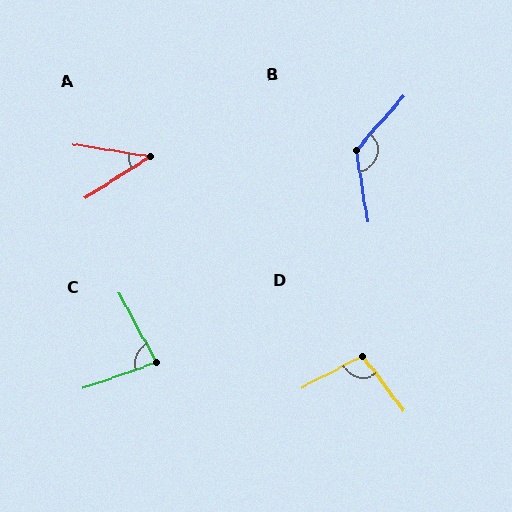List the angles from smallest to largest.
A (42°), C (81°), D (100°), B (129°).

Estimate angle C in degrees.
Approximately 81 degrees.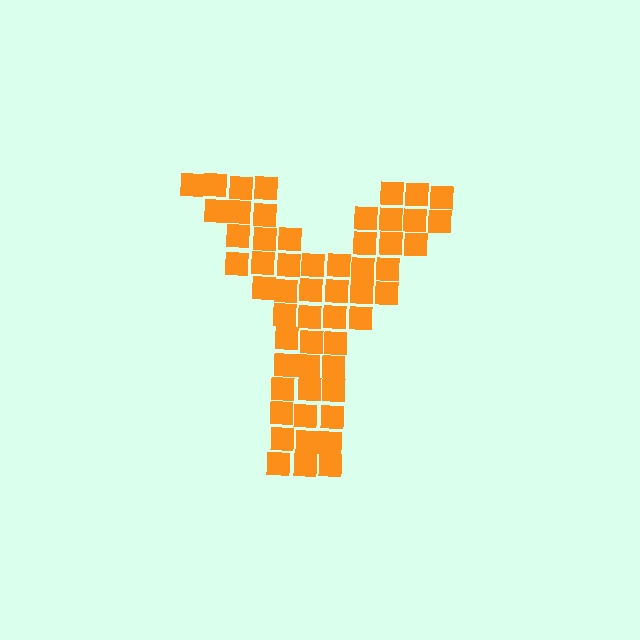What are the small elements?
The small elements are squares.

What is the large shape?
The large shape is the letter Y.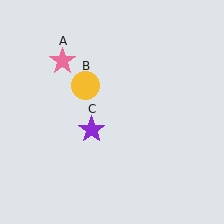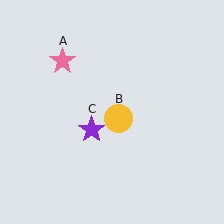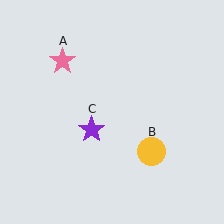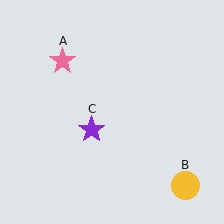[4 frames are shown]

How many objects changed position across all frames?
1 object changed position: yellow circle (object B).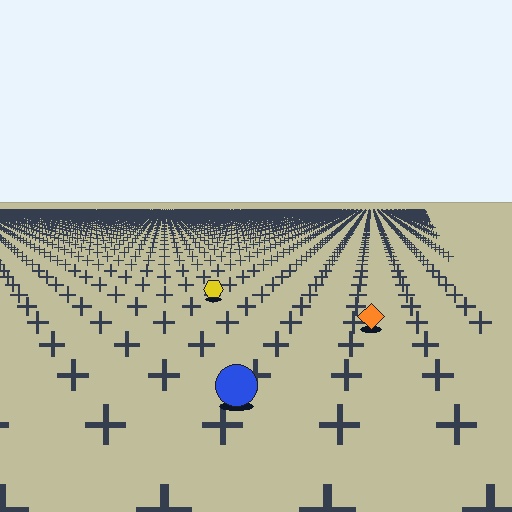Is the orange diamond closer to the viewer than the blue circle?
No. The blue circle is closer — you can tell from the texture gradient: the ground texture is coarser near it.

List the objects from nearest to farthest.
From nearest to farthest: the blue circle, the orange diamond, the yellow hexagon.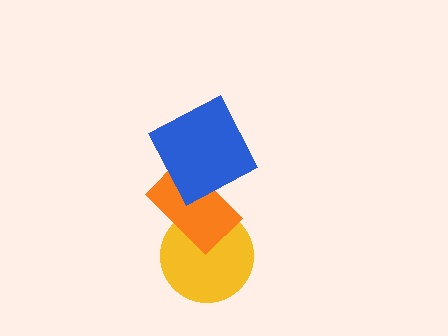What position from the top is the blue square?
The blue square is 1st from the top.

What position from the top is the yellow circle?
The yellow circle is 3rd from the top.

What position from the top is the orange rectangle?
The orange rectangle is 2nd from the top.